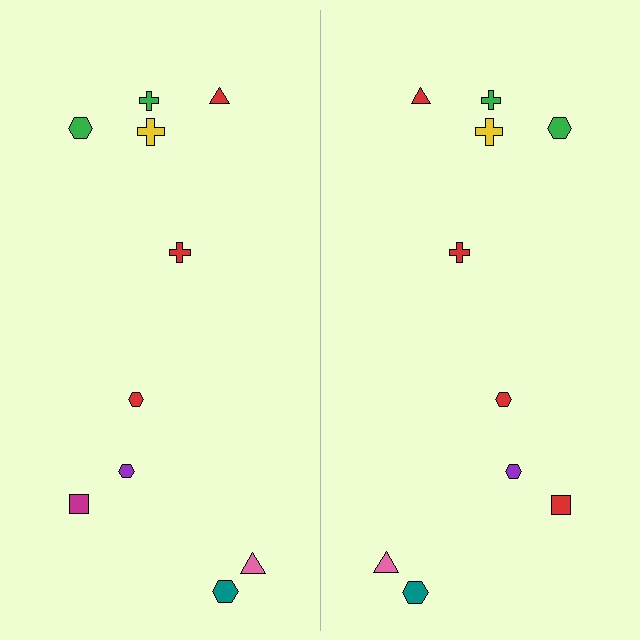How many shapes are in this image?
There are 20 shapes in this image.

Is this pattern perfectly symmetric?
No, the pattern is not perfectly symmetric. The red square on the right side breaks the symmetry — its mirror counterpart is magenta.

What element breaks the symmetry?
The red square on the right side breaks the symmetry — its mirror counterpart is magenta.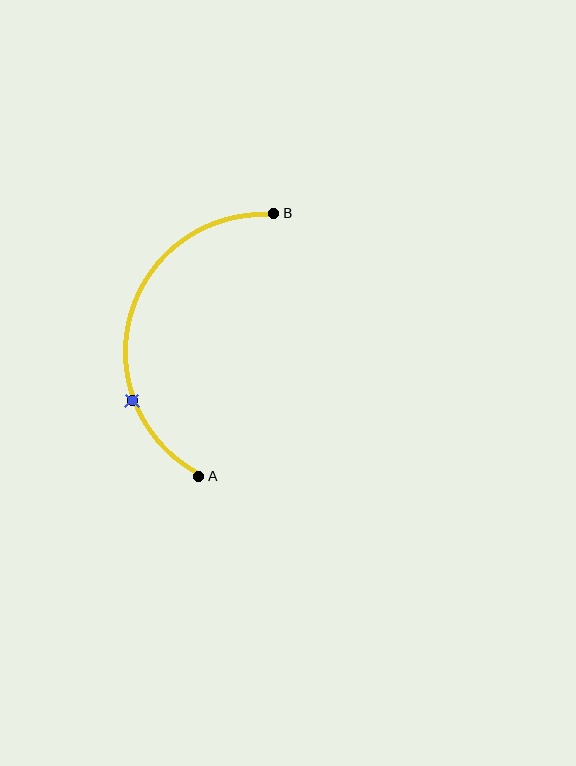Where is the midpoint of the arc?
The arc midpoint is the point on the curve farthest from the straight line joining A and B. It sits to the left of that line.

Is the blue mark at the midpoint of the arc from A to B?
No. The blue mark lies on the arc but is closer to endpoint A. The arc midpoint would be at the point on the curve equidistant along the arc from both A and B.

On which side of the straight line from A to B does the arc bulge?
The arc bulges to the left of the straight line connecting A and B.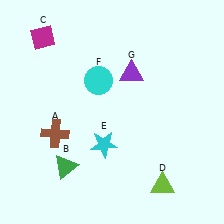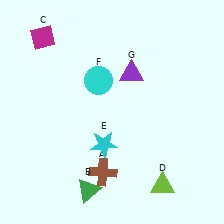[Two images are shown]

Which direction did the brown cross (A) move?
The brown cross (A) moved right.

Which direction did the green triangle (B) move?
The green triangle (B) moved down.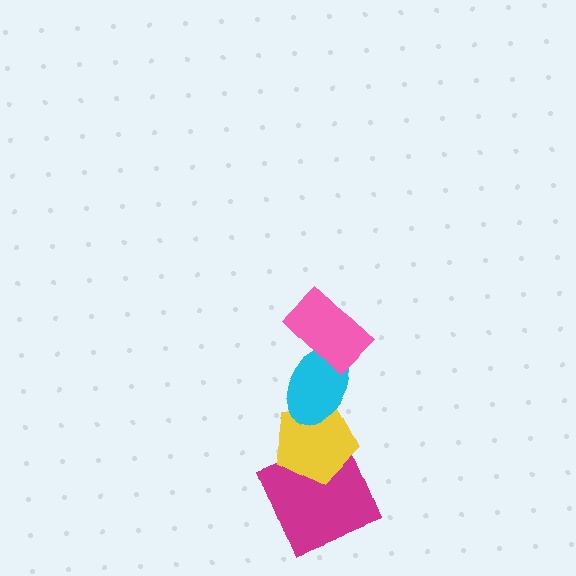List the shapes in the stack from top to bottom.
From top to bottom: the pink rectangle, the cyan ellipse, the yellow pentagon, the magenta square.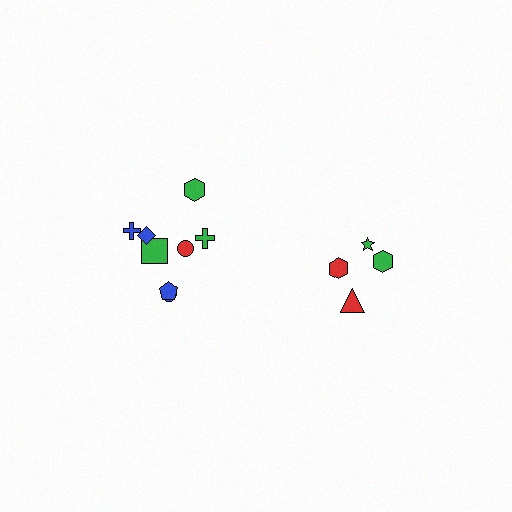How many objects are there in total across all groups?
There are 12 objects.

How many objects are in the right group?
There are 4 objects.